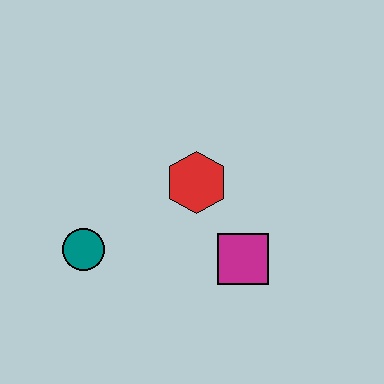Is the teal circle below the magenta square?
No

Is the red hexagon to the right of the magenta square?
No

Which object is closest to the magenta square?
The red hexagon is closest to the magenta square.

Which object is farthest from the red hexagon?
The teal circle is farthest from the red hexagon.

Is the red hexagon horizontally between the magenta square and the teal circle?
Yes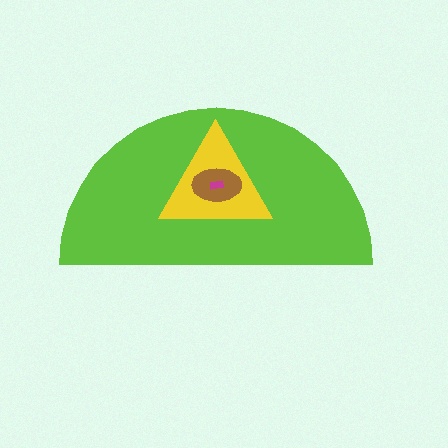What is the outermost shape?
The lime semicircle.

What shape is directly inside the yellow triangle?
The brown ellipse.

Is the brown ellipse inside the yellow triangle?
Yes.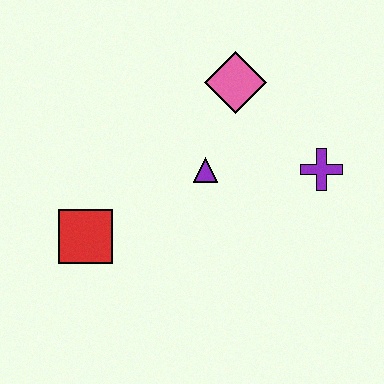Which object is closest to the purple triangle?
The pink diamond is closest to the purple triangle.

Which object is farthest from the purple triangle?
The red square is farthest from the purple triangle.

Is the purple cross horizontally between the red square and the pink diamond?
No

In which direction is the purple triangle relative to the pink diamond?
The purple triangle is below the pink diamond.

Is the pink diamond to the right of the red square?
Yes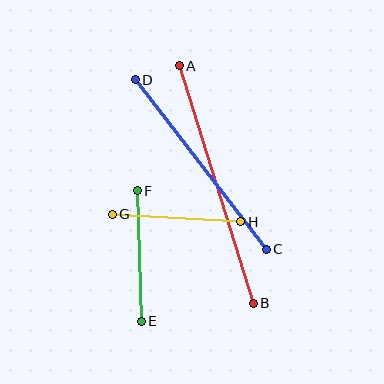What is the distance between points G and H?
The distance is approximately 129 pixels.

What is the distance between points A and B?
The distance is approximately 249 pixels.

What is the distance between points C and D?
The distance is approximately 214 pixels.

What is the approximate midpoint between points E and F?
The midpoint is at approximately (139, 256) pixels.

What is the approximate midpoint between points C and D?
The midpoint is at approximately (201, 164) pixels.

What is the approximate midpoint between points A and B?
The midpoint is at approximately (216, 185) pixels.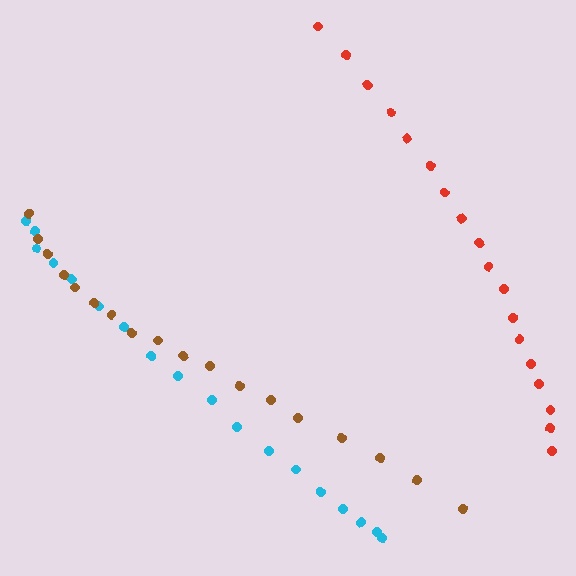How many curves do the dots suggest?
There are 3 distinct paths.